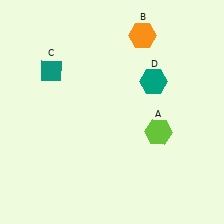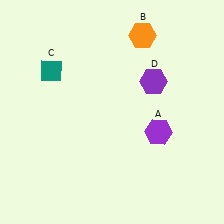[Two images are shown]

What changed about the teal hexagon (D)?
In Image 1, D is teal. In Image 2, it changed to purple.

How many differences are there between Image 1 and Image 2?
There are 2 differences between the two images.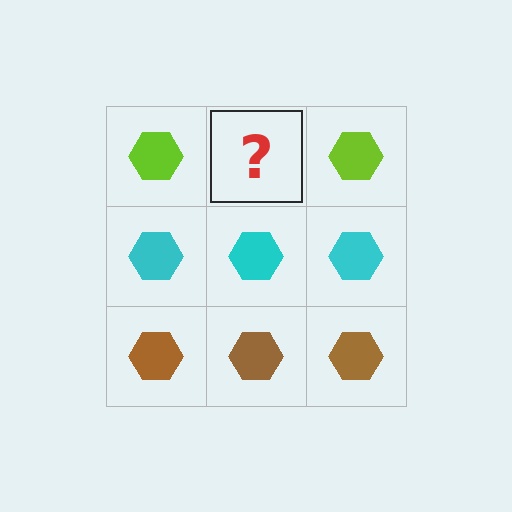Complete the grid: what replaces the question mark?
The question mark should be replaced with a lime hexagon.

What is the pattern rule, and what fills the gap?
The rule is that each row has a consistent color. The gap should be filled with a lime hexagon.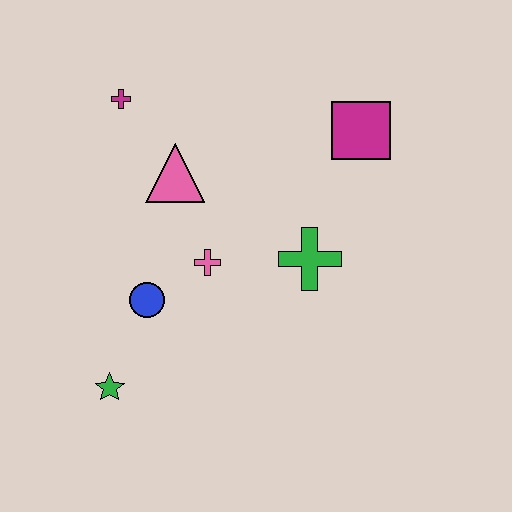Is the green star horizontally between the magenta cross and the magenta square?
No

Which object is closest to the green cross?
The pink cross is closest to the green cross.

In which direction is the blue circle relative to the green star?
The blue circle is above the green star.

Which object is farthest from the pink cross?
The magenta square is farthest from the pink cross.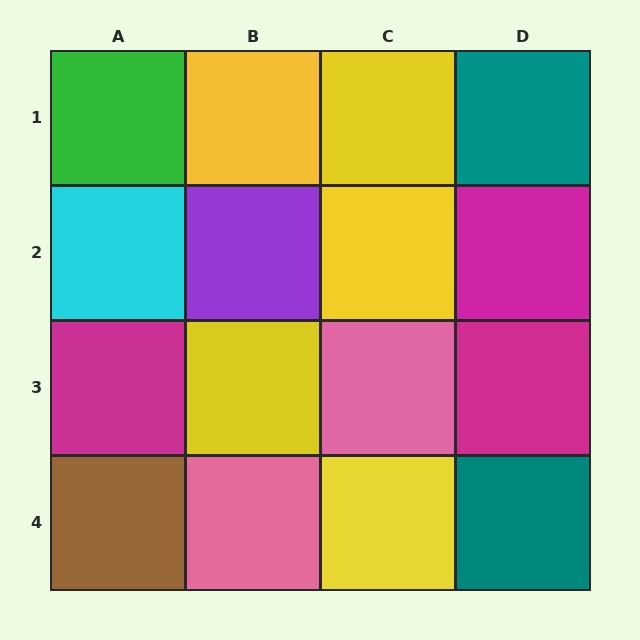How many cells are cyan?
1 cell is cyan.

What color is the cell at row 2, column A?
Cyan.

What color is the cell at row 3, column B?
Yellow.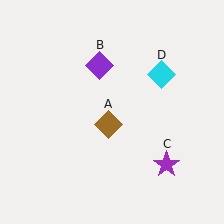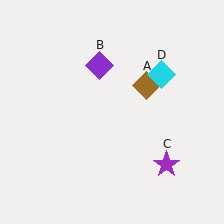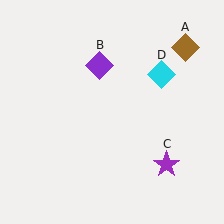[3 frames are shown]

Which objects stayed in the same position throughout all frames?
Purple diamond (object B) and purple star (object C) and cyan diamond (object D) remained stationary.